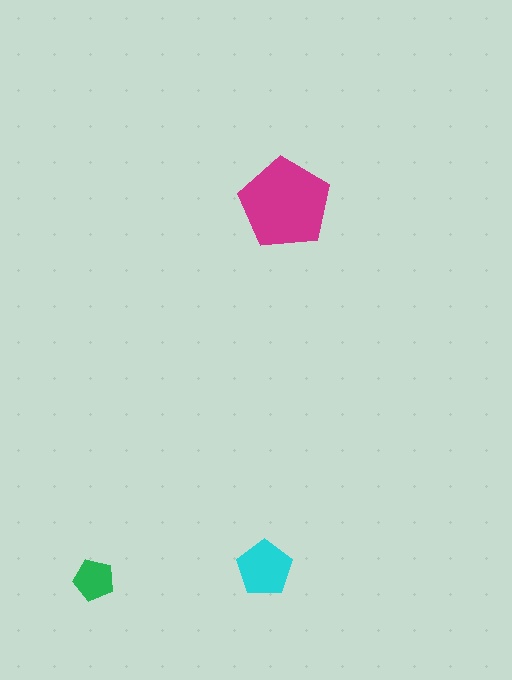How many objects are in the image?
There are 3 objects in the image.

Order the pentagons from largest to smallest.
the magenta one, the cyan one, the green one.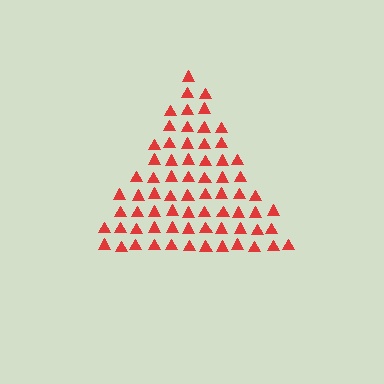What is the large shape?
The large shape is a triangle.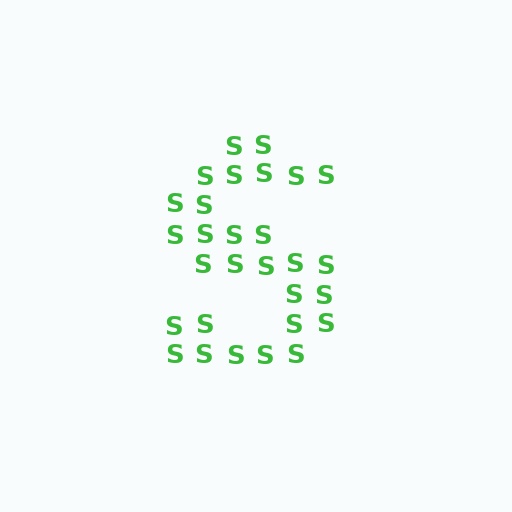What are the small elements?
The small elements are letter S's.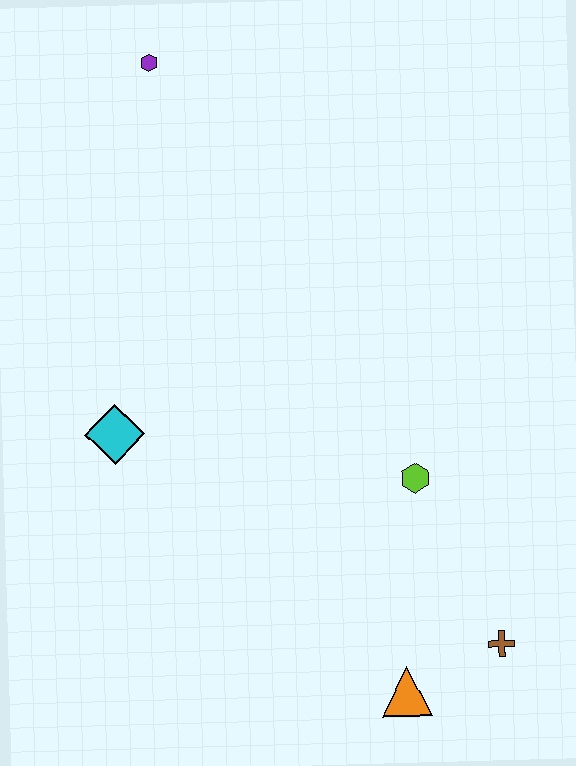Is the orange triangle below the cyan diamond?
Yes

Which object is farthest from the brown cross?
The purple hexagon is farthest from the brown cross.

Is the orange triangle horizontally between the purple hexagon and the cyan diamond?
No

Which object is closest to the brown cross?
The orange triangle is closest to the brown cross.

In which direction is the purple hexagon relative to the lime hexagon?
The purple hexagon is above the lime hexagon.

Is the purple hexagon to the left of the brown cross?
Yes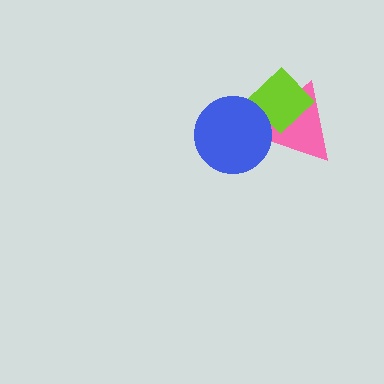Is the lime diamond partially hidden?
Yes, it is partially covered by another shape.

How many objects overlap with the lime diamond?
2 objects overlap with the lime diamond.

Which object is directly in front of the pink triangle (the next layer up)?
The lime diamond is directly in front of the pink triangle.